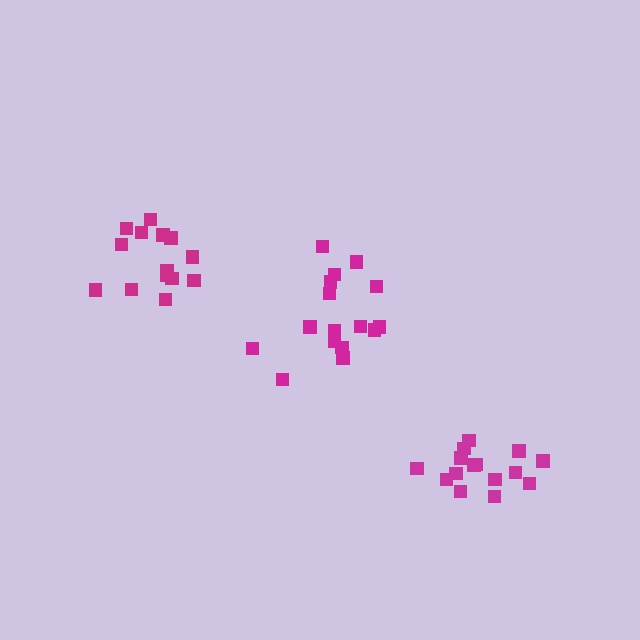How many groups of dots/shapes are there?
There are 3 groups.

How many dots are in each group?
Group 1: 17 dots, Group 2: 15 dots, Group 3: 14 dots (46 total).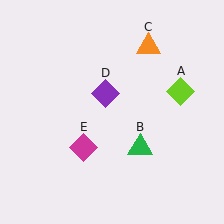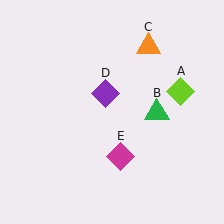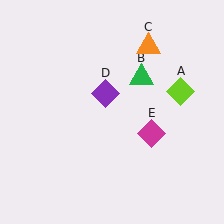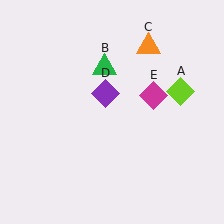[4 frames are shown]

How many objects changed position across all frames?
2 objects changed position: green triangle (object B), magenta diamond (object E).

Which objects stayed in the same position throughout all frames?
Lime diamond (object A) and orange triangle (object C) and purple diamond (object D) remained stationary.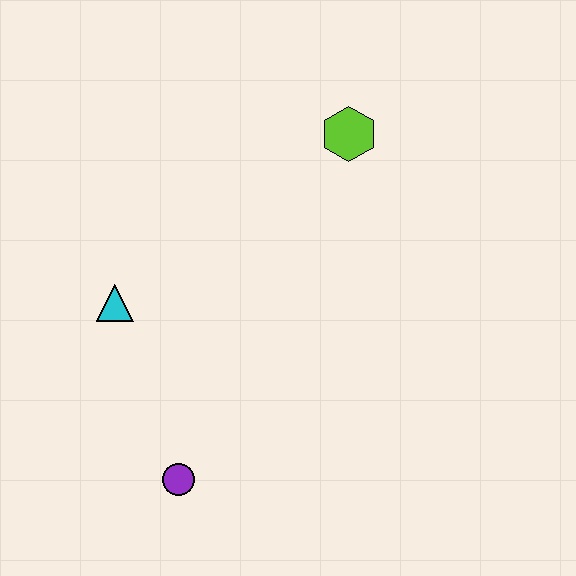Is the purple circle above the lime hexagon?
No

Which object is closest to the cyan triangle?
The purple circle is closest to the cyan triangle.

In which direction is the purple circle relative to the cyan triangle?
The purple circle is below the cyan triangle.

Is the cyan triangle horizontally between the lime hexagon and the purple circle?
No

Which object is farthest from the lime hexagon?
The purple circle is farthest from the lime hexagon.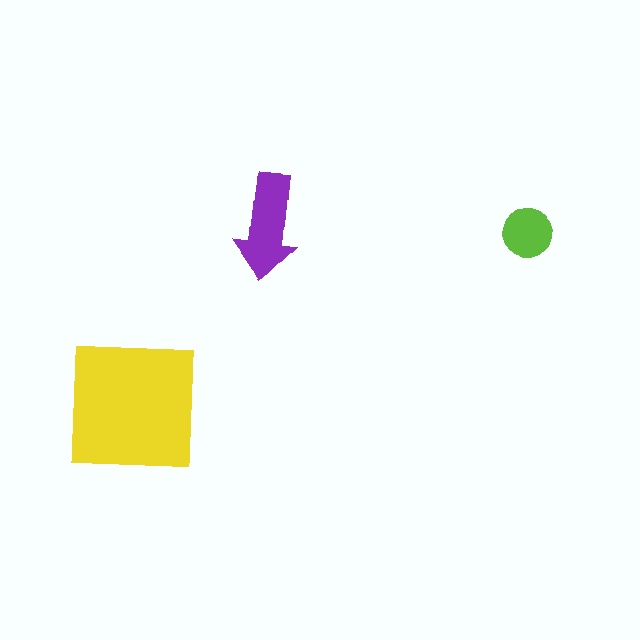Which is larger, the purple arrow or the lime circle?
The purple arrow.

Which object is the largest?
The yellow square.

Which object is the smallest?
The lime circle.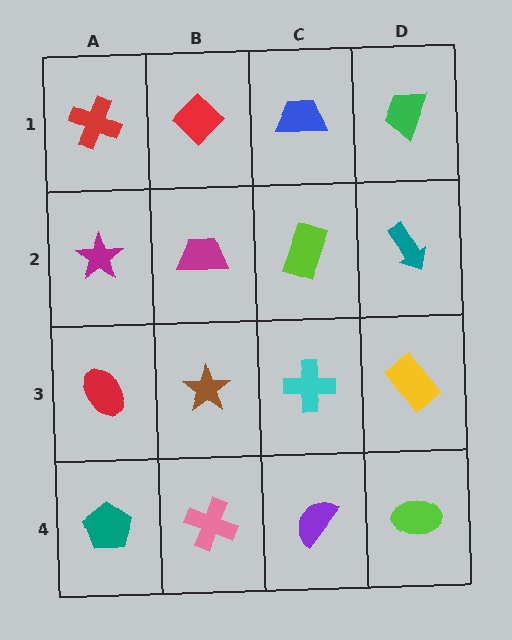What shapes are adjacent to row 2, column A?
A red cross (row 1, column A), a red ellipse (row 3, column A), a magenta trapezoid (row 2, column B).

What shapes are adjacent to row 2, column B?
A red diamond (row 1, column B), a brown star (row 3, column B), a magenta star (row 2, column A), a lime rectangle (row 2, column C).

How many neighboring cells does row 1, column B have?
3.